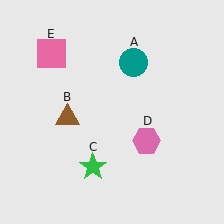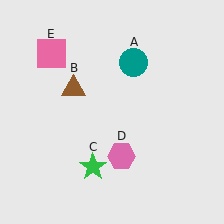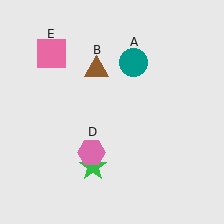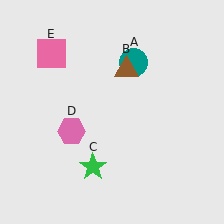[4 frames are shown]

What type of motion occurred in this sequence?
The brown triangle (object B), pink hexagon (object D) rotated clockwise around the center of the scene.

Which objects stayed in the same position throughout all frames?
Teal circle (object A) and green star (object C) and pink square (object E) remained stationary.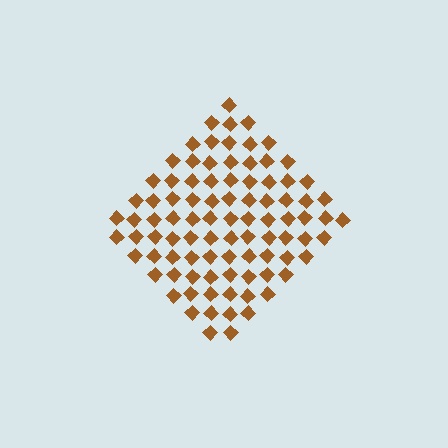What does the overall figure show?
The overall figure shows a diamond.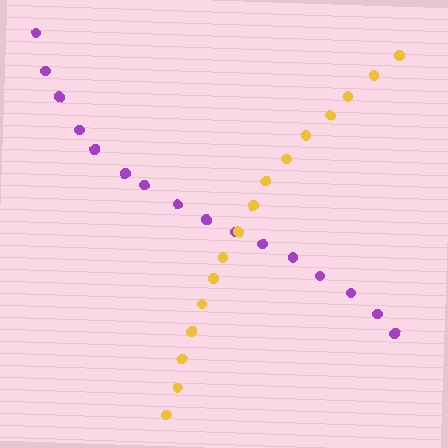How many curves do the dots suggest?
There are 2 distinct paths.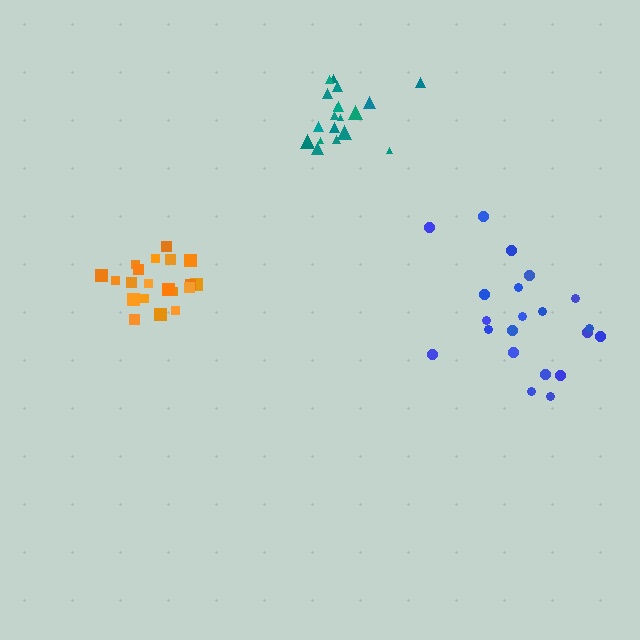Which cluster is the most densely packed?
Orange.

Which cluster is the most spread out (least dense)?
Blue.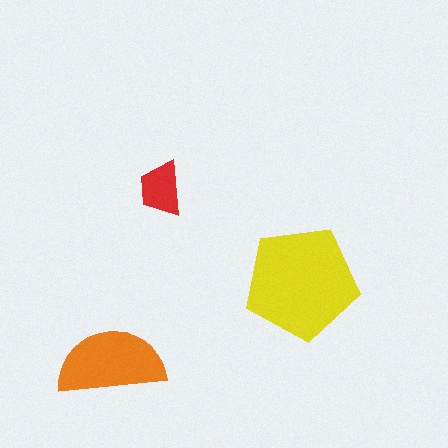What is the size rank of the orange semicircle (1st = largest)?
2nd.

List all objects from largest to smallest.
The yellow pentagon, the orange semicircle, the red trapezoid.